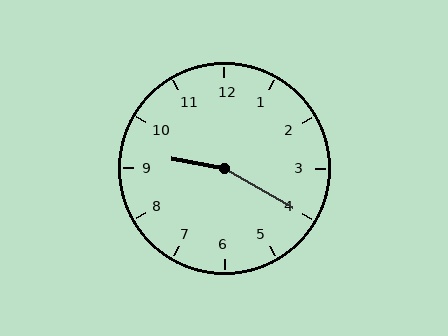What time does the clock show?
9:20.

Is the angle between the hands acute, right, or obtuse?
It is obtuse.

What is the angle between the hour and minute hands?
Approximately 160 degrees.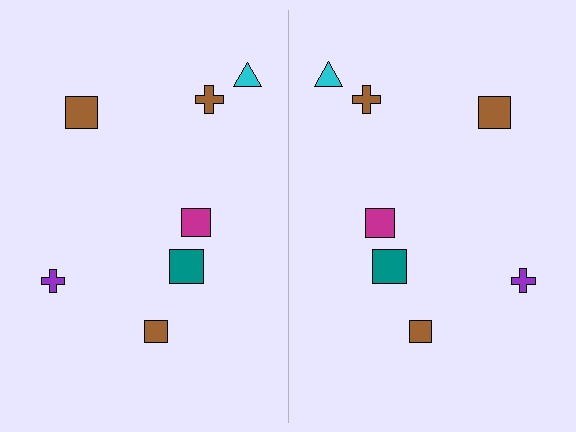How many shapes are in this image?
There are 14 shapes in this image.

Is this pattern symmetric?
Yes, this pattern has bilateral (reflection) symmetry.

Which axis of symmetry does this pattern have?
The pattern has a vertical axis of symmetry running through the center of the image.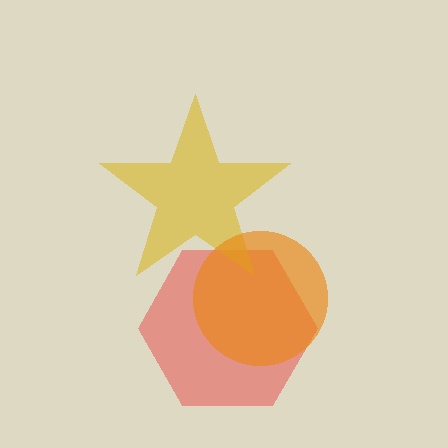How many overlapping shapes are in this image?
There are 3 overlapping shapes in the image.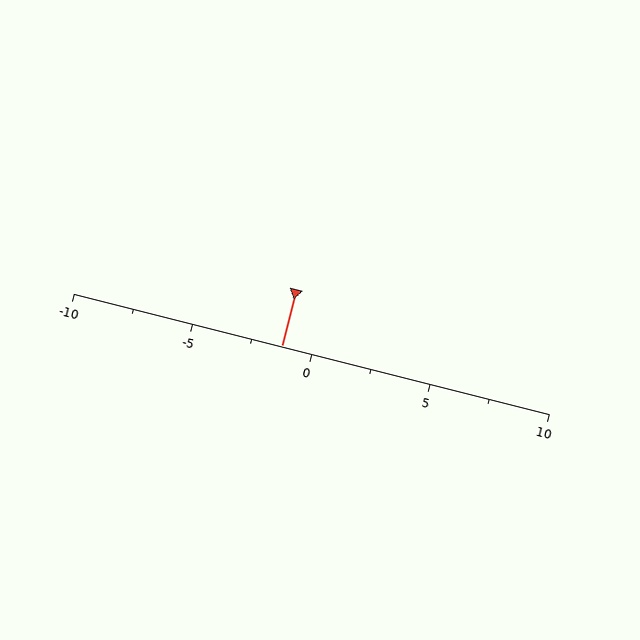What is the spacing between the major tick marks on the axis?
The major ticks are spaced 5 apart.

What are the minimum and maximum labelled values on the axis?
The axis runs from -10 to 10.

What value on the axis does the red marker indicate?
The marker indicates approximately -1.2.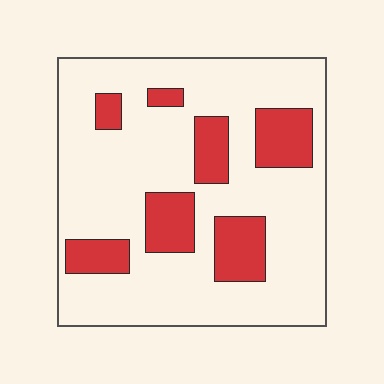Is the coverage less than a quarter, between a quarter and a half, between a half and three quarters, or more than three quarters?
Less than a quarter.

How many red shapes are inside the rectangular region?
7.